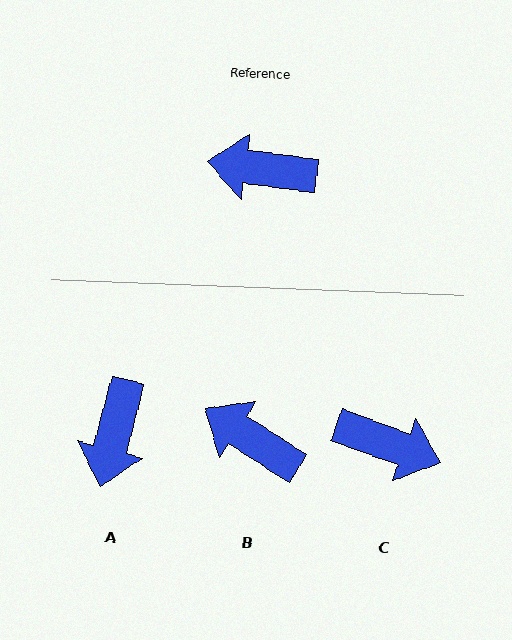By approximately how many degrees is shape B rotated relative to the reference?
Approximately 25 degrees clockwise.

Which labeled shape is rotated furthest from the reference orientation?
C, about 167 degrees away.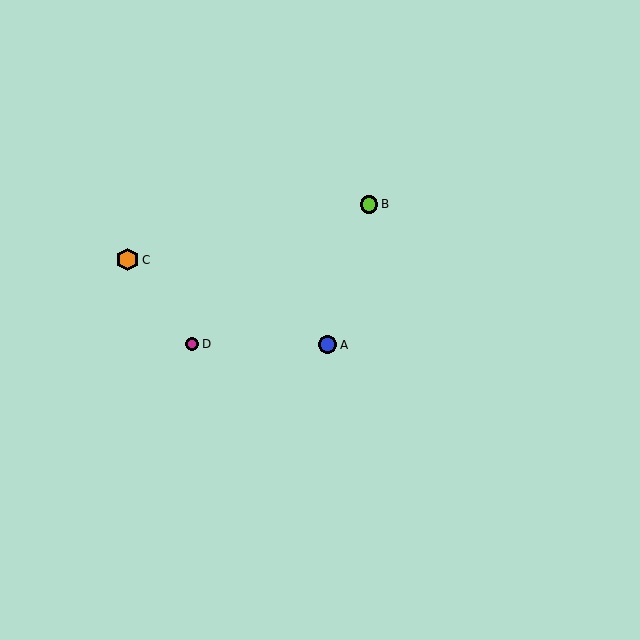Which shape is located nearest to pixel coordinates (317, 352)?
The blue circle (labeled A) at (328, 345) is nearest to that location.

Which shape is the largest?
The orange hexagon (labeled C) is the largest.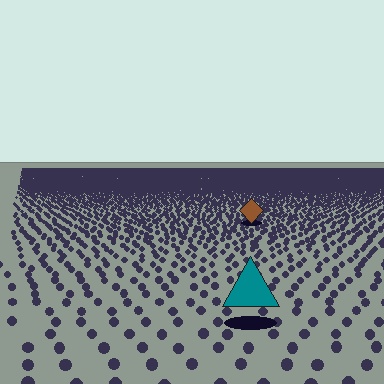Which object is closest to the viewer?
The teal triangle is closest. The texture marks near it are larger and more spread out.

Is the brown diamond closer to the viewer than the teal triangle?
No. The teal triangle is closer — you can tell from the texture gradient: the ground texture is coarser near it.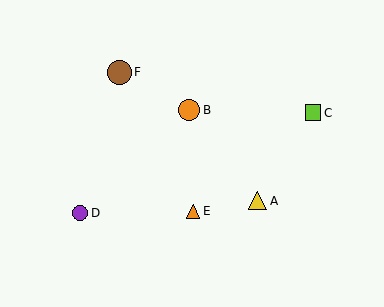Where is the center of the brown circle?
The center of the brown circle is at (119, 72).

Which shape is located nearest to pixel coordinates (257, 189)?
The yellow triangle (labeled A) at (258, 201) is nearest to that location.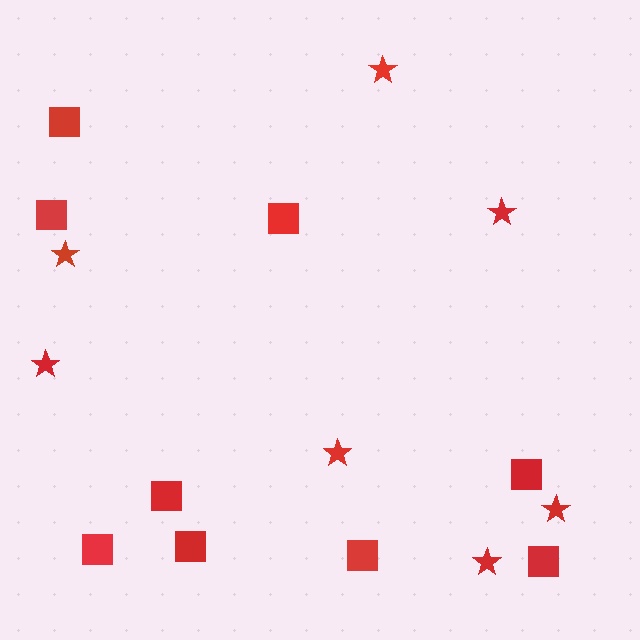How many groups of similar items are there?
There are 2 groups: one group of squares (9) and one group of stars (7).